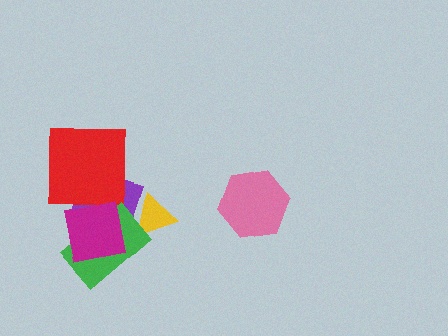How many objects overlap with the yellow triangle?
2 objects overlap with the yellow triangle.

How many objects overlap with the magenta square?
3 objects overlap with the magenta square.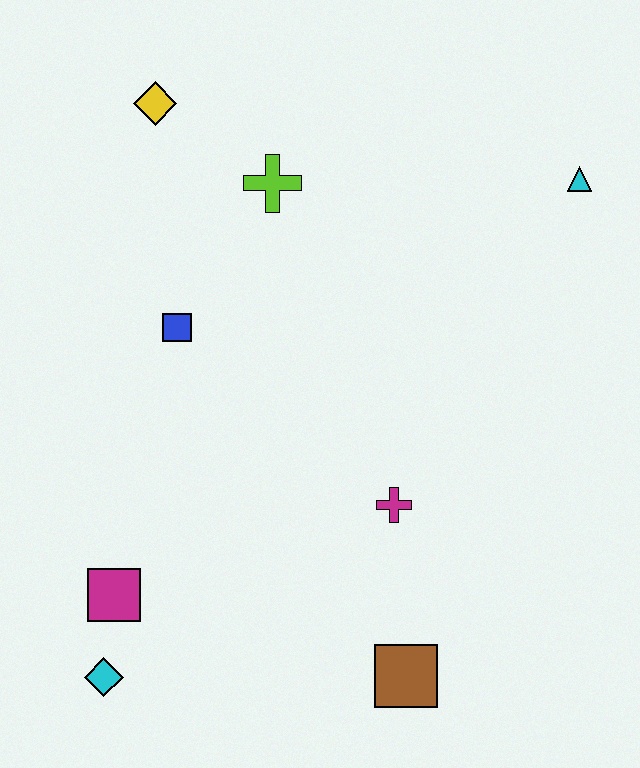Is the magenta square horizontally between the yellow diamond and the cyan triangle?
No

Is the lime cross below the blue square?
No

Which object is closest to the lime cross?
The yellow diamond is closest to the lime cross.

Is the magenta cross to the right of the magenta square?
Yes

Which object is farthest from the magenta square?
The cyan triangle is farthest from the magenta square.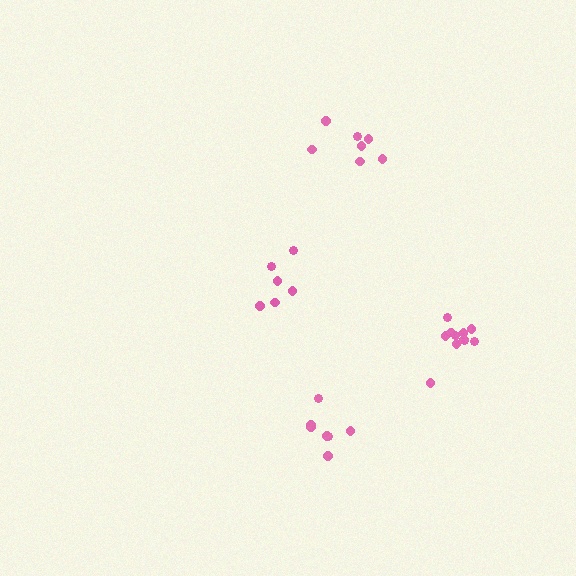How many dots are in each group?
Group 1: 7 dots, Group 2: 7 dots, Group 3: 11 dots, Group 4: 6 dots (31 total).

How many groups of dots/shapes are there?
There are 4 groups.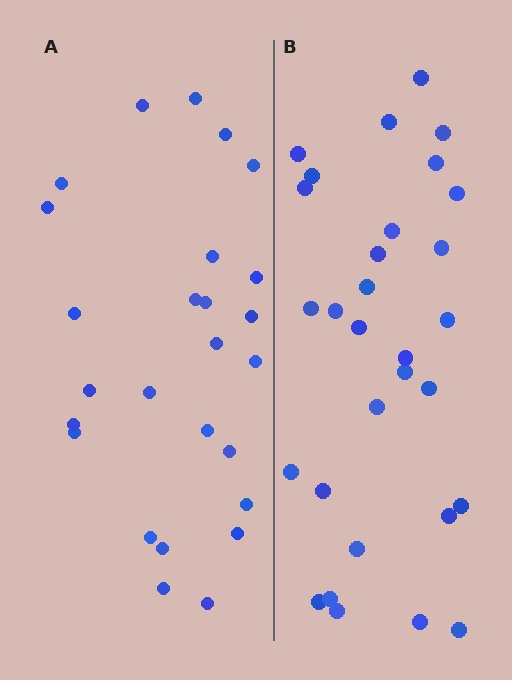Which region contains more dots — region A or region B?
Region B (the right region) has more dots.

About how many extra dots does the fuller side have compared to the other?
Region B has about 4 more dots than region A.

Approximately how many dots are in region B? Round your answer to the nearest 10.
About 30 dots.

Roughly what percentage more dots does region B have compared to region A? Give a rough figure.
About 15% more.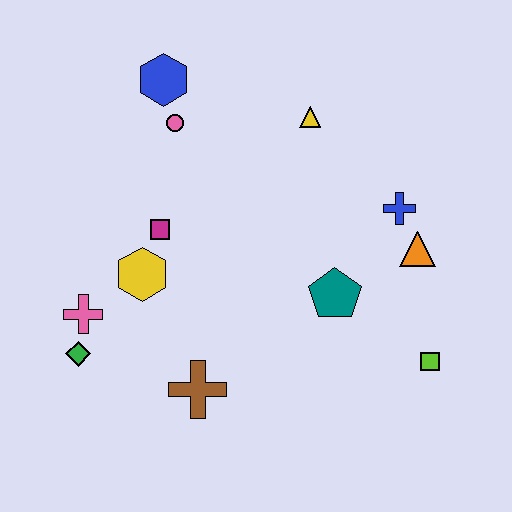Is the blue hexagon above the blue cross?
Yes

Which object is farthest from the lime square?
The blue hexagon is farthest from the lime square.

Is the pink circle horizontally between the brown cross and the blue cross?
No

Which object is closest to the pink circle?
The blue hexagon is closest to the pink circle.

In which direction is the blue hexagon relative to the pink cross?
The blue hexagon is above the pink cross.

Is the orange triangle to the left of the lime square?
Yes